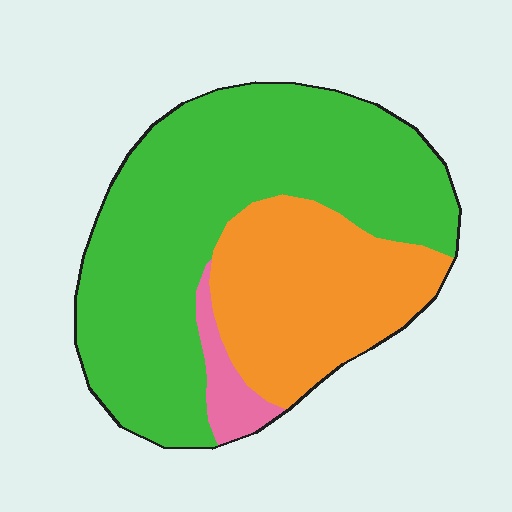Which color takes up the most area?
Green, at roughly 65%.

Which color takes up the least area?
Pink, at roughly 5%.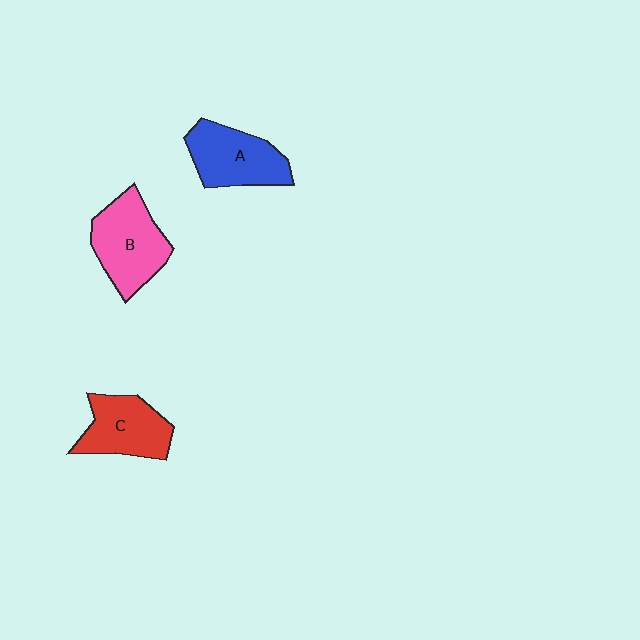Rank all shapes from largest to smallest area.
From largest to smallest: B (pink), A (blue), C (red).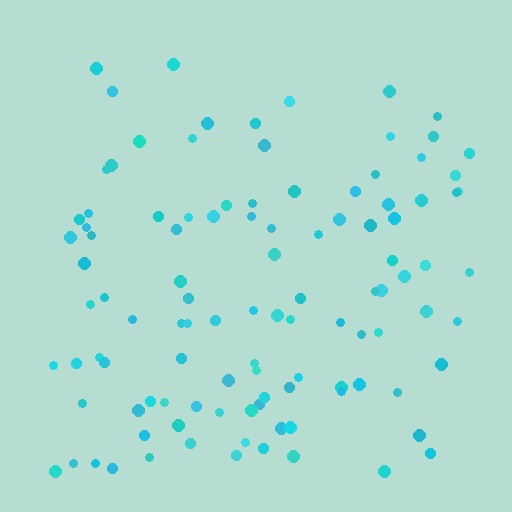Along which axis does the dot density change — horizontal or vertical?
Vertical.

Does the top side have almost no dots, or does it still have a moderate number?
Still a moderate number, just noticeably fewer than the bottom.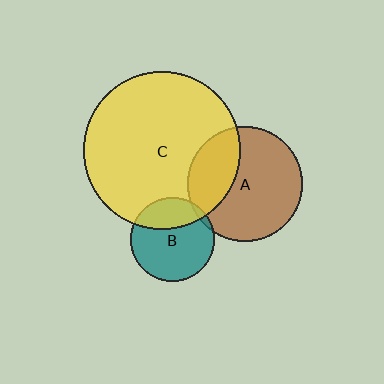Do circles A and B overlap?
Yes.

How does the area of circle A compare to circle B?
Approximately 1.9 times.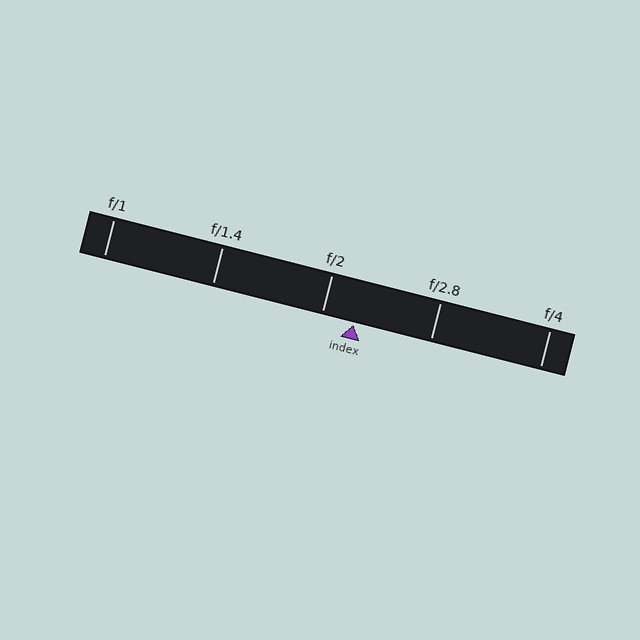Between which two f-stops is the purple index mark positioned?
The index mark is between f/2 and f/2.8.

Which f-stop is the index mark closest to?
The index mark is closest to f/2.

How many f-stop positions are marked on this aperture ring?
There are 5 f-stop positions marked.